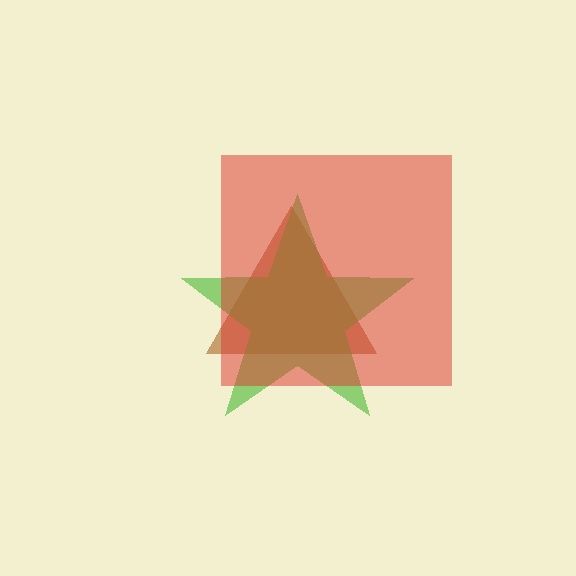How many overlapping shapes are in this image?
There are 3 overlapping shapes in the image.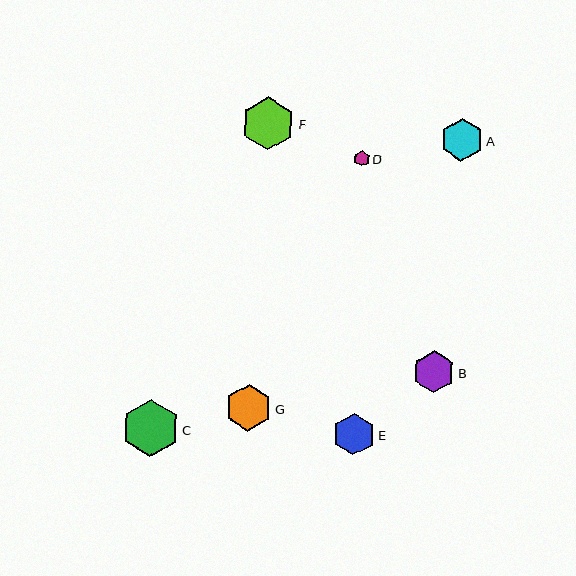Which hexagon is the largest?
Hexagon C is the largest with a size of approximately 57 pixels.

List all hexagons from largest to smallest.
From largest to smallest: C, F, G, A, E, B, D.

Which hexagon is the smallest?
Hexagon D is the smallest with a size of approximately 16 pixels.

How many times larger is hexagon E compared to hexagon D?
Hexagon E is approximately 2.7 times the size of hexagon D.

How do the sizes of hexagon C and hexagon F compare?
Hexagon C and hexagon F are approximately the same size.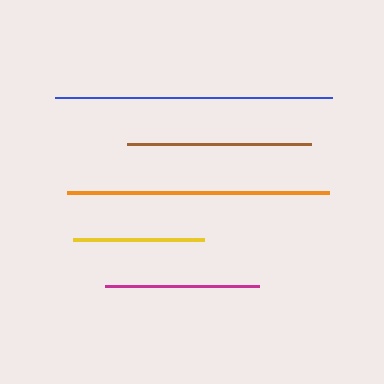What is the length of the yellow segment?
The yellow segment is approximately 131 pixels long.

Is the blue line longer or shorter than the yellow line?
The blue line is longer than the yellow line.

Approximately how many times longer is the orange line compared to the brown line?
The orange line is approximately 1.4 times the length of the brown line.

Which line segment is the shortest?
The yellow line is the shortest at approximately 131 pixels.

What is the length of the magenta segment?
The magenta segment is approximately 155 pixels long.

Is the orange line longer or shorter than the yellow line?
The orange line is longer than the yellow line.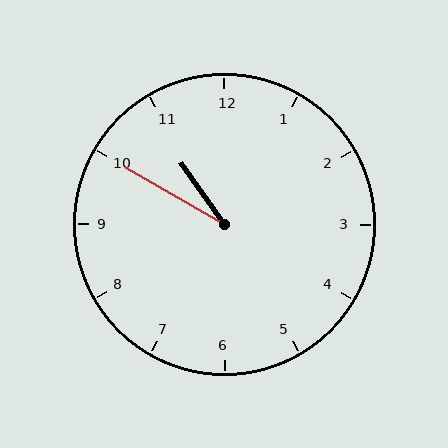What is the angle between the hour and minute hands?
Approximately 25 degrees.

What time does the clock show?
10:50.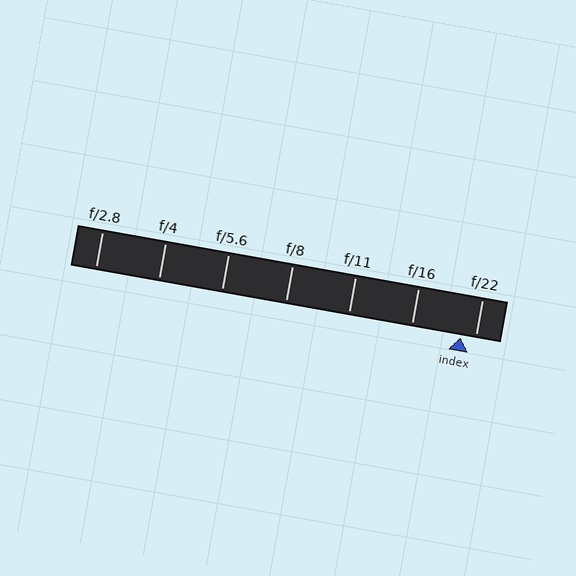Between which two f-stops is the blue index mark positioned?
The index mark is between f/16 and f/22.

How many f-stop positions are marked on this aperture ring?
There are 7 f-stop positions marked.